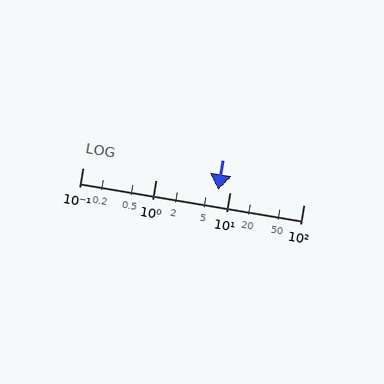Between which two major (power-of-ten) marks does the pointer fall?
The pointer is between 1 and 10.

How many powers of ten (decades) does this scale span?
The scale spans 3 decades, from 0.1 to 100.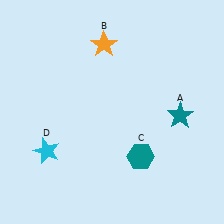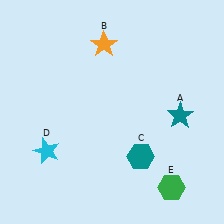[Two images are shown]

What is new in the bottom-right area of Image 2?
A green hexagon (E) was added in the bottom-right area of Image 2.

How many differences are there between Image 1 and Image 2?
There is 1 difference between the two images.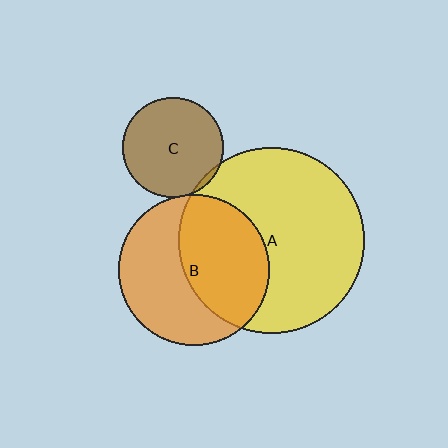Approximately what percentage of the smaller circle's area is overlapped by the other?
Approximately 5%.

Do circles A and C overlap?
Yes.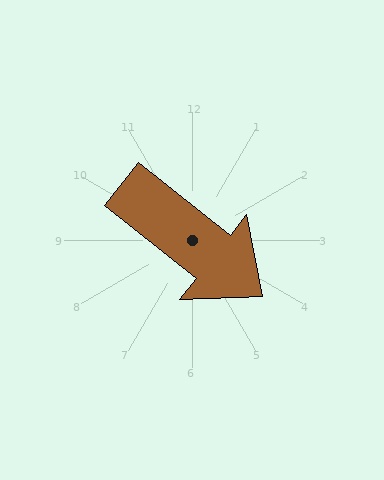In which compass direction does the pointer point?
Southeast.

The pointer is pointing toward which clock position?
Roughly 4 o'clock.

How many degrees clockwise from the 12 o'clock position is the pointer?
Approximately 128 degrees.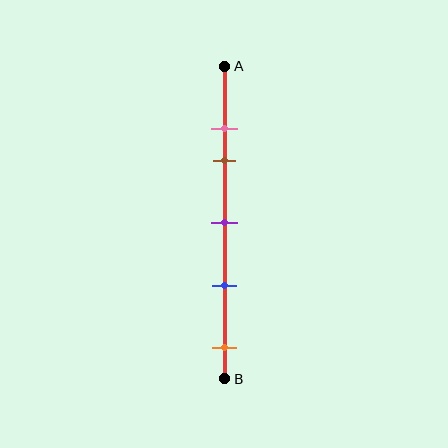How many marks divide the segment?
There are 5 marks dividing the segment.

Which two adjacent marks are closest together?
The pink and brown marks are the closest adjacent pair.